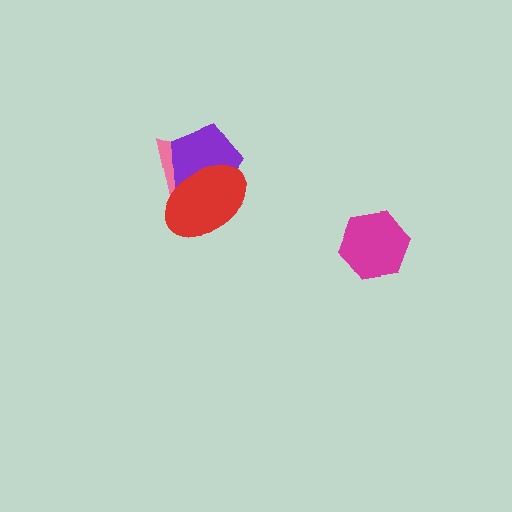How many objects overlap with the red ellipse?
2 objects overlap with the red ellipse.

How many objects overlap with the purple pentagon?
2 objects overlap with the purple pentagon.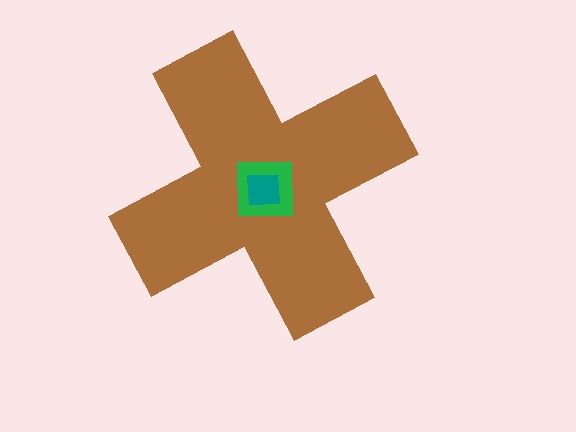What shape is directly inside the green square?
The teal square.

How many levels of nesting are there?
3.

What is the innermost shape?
The teal square.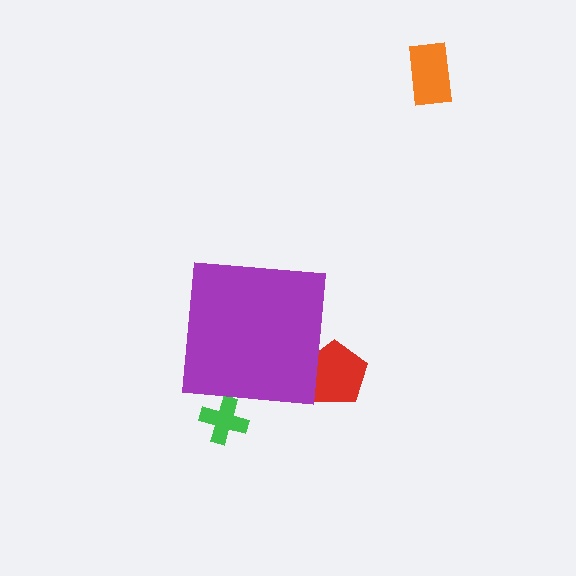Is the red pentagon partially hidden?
Yes, the red pentagon is partially hidden behind the purple square.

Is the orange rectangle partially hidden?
No, the orange rectangle is fully visible.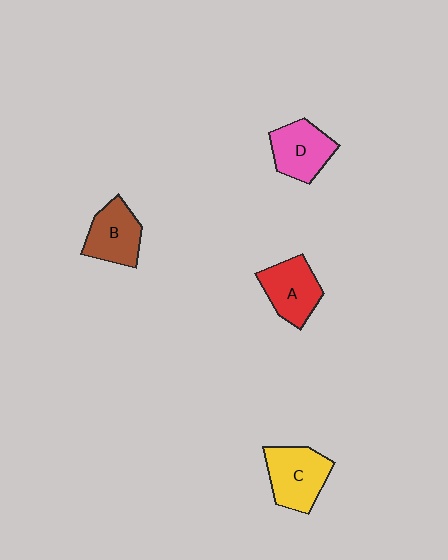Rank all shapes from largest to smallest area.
From largest to smallest: C (yellow), A (red), D (pink), B (brown).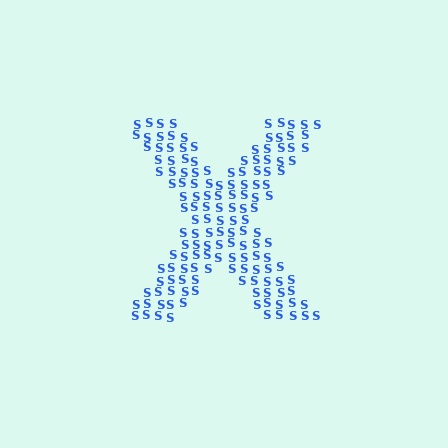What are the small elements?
The small elements are letter S's.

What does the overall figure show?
The overall figure shows the letter X.